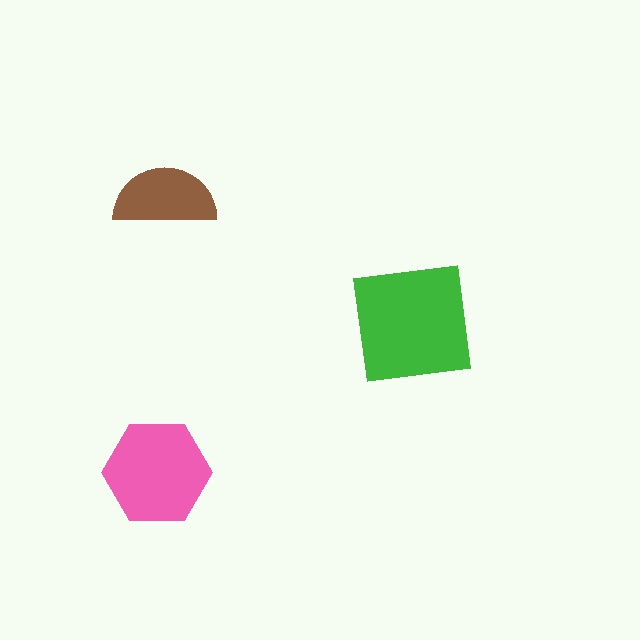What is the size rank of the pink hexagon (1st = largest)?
2nd.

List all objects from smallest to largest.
The brown semicircle, the pink hexagon, the green square.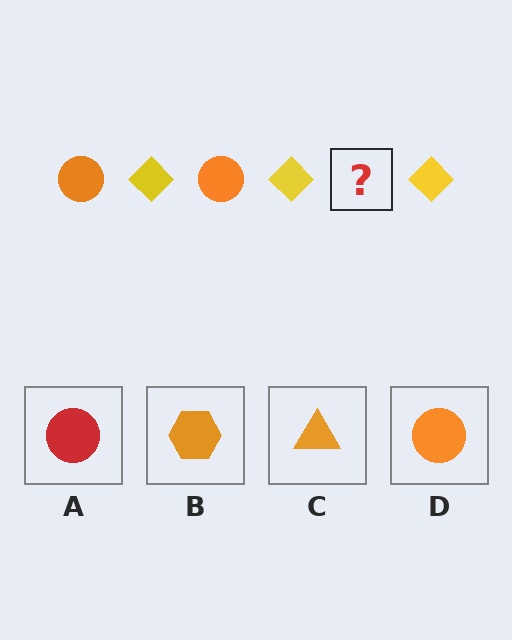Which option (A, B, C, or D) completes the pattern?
D.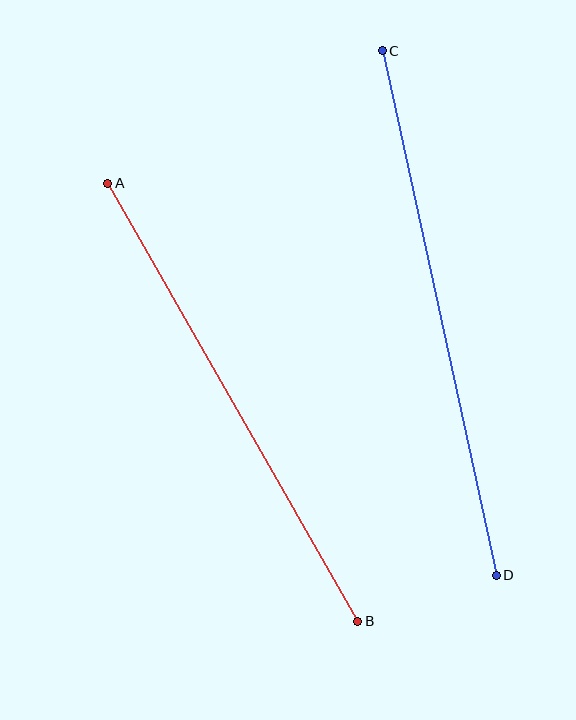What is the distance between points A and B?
The distance is approximately 504 pixels.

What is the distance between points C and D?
The distance is approximately 537 pixels.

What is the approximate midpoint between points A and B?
The midpoint is at approximately (233, 402) pixels.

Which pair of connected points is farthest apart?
Points C and D are farthest apart.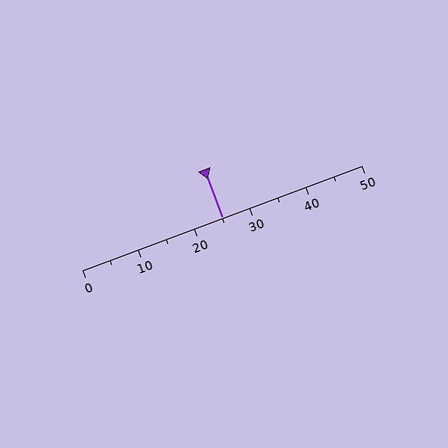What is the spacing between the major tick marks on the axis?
The major ticks are spaced 10 apart.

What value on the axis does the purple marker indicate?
The marker indicates approximately 25.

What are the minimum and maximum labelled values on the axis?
The axis runs from 0 to 50.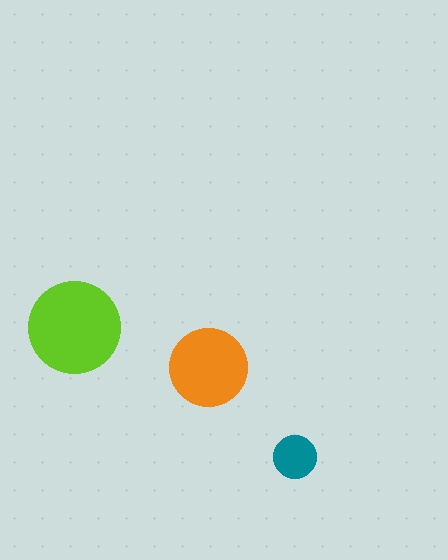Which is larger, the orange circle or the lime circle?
The lime one.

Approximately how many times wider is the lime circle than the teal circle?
About 2 times wider.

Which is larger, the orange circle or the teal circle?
The orange one.